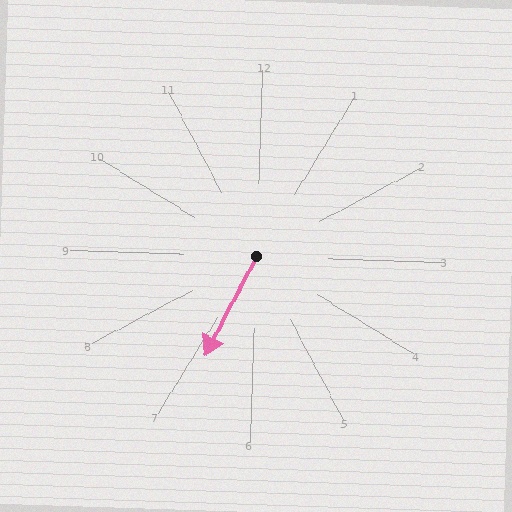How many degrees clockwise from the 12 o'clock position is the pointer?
Approximately 206 degrees.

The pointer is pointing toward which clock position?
Roughly 7 o'clock.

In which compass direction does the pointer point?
Southwest.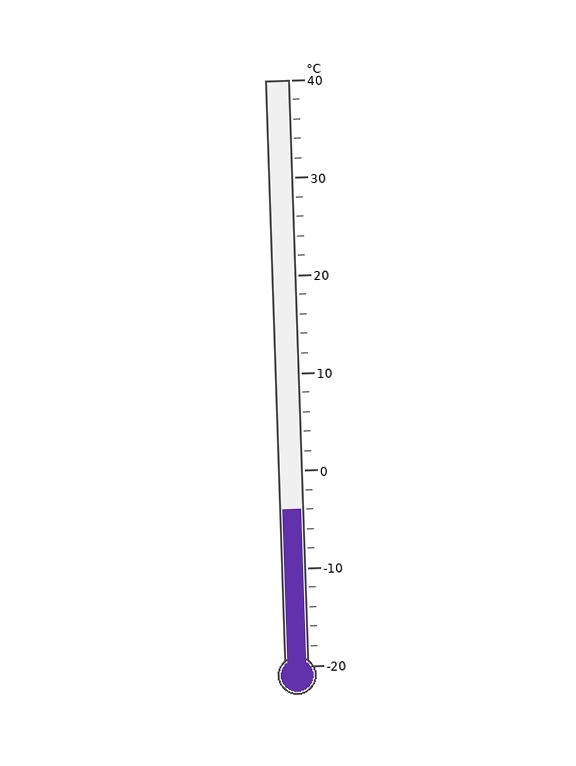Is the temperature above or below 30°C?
The temperature is below 30°C.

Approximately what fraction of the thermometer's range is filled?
The thermometer is filled to approximately 25% of its range.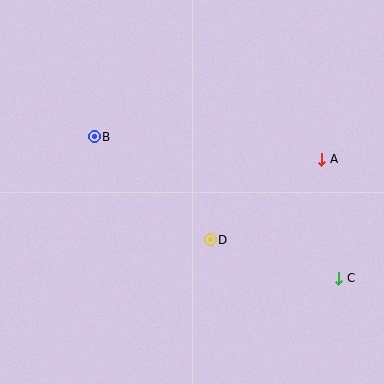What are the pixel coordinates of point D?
Point D is at (210, 240).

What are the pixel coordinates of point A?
Point A is at (322, 159).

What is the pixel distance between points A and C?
The distance between A and C is 120 pixels.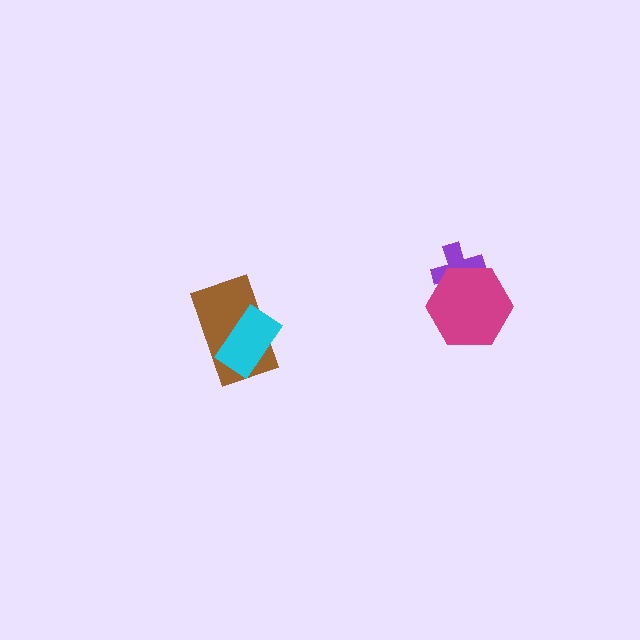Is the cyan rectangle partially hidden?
No, no other shape covers it.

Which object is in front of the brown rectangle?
The cyan rectangle is in front of the brown rectangle.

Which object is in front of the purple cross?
The magenta hexagon is in front of the purple cross.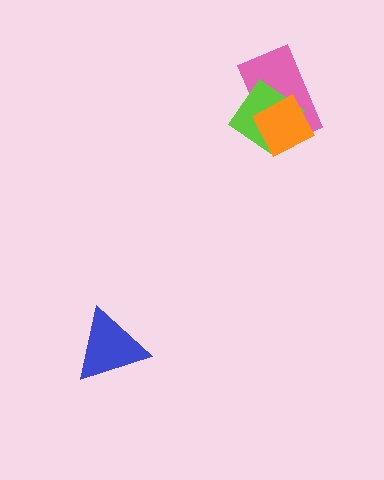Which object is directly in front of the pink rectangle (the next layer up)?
The lime diamond is directly in front of the pink rectangle.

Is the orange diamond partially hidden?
No, no other shape covers it.